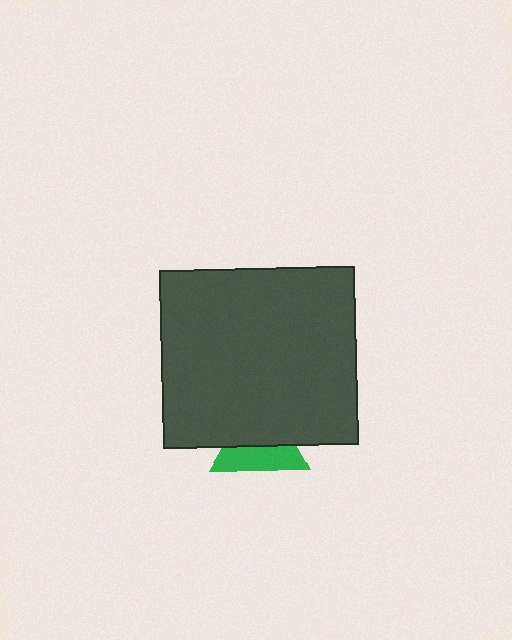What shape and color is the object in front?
The object in front is a dark gray rectangle.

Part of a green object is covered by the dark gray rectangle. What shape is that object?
It is a triangle.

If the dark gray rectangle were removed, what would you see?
You would see the complete green triangle.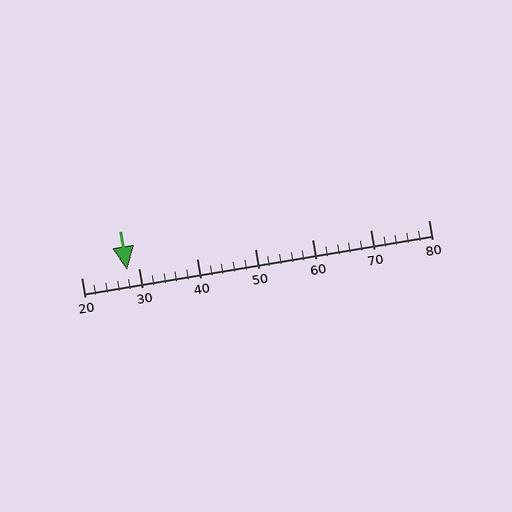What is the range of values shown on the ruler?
The ruler shows values from 20 to 80.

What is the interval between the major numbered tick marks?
The major tick marks are spaced 10 units apart.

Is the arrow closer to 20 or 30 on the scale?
The arrow is closer to 30.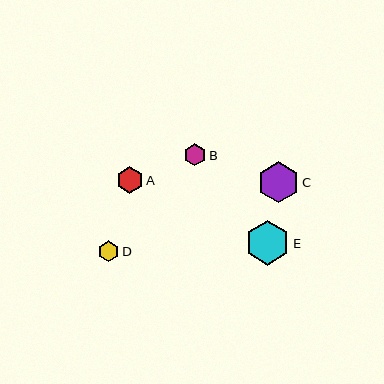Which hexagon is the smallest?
Hexagon D is the smallest with a size of approximately 21 pixels.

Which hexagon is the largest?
Hexagon E is the largest with a size of approximately 45 pixels.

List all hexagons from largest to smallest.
From largest to smallest: E, C, A, B, D.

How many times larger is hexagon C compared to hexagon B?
Hexagon C is approximately 1.9 times the size of hexagon B.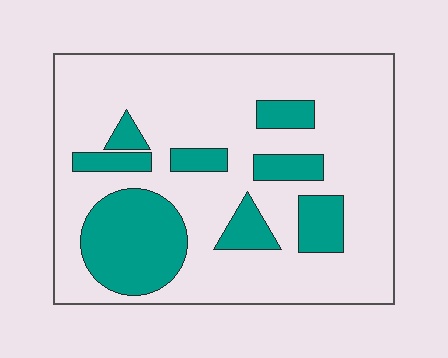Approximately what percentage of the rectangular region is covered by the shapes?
Approximately 25%.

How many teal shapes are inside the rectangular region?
8.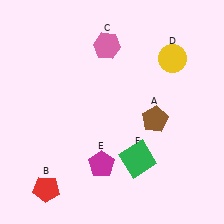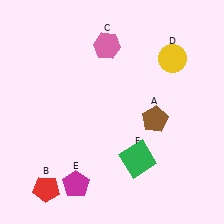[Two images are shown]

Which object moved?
The magenta pentagon (E) moved left.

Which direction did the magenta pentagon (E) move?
The magenta pentagon (E) moved left.